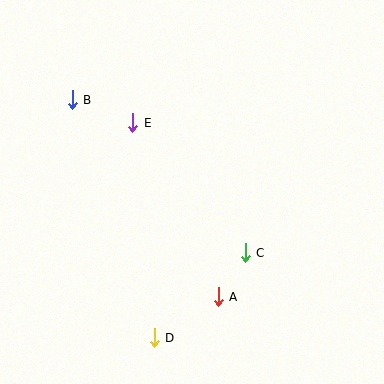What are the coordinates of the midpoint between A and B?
The midpoint between A and B is at (145, 198).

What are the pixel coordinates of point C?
Point C is at (245, 253).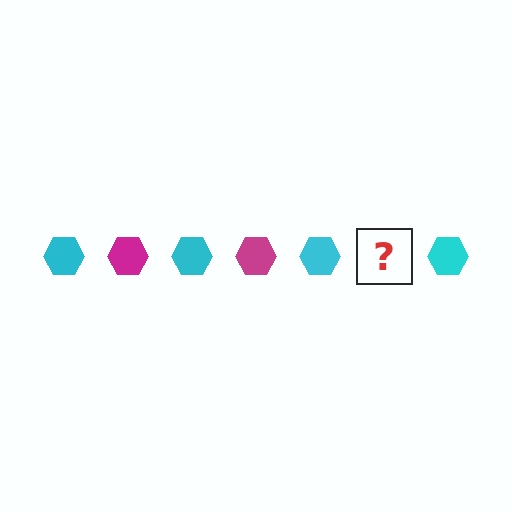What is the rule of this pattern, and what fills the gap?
The rule is that the pattern cycles through cyan, magenta hexagons. The gap should be filled with a magenta hexagon.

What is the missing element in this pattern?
The missing element is a magenta hexagon.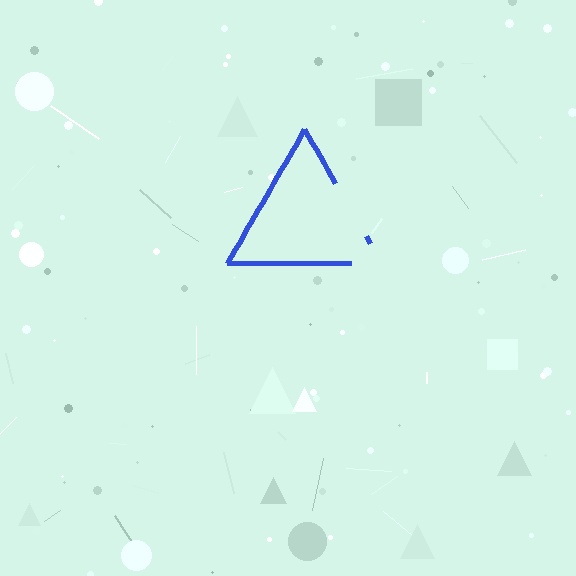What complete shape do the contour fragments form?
The contour fragments form a triangle.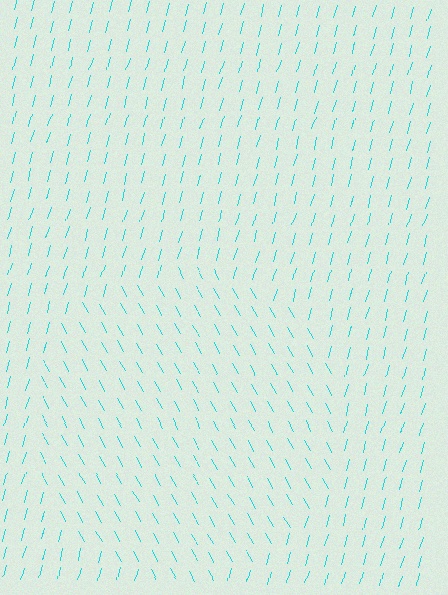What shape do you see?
I see a circle.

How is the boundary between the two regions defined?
The boundary is defined purely by a change in line orientation (approximately 45 degrees difference). All lines are the same color and thickness.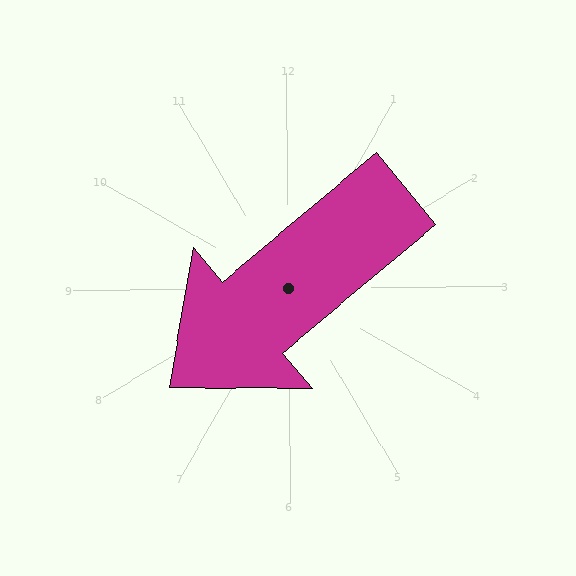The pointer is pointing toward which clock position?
Roughly 8 o'clock.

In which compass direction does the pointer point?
Southwest.